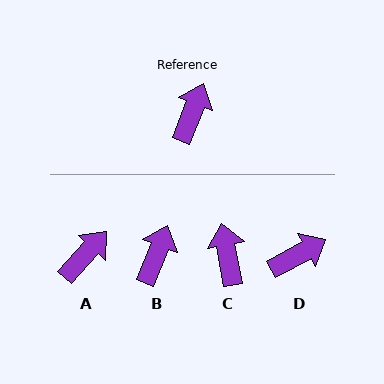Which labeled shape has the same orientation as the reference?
B.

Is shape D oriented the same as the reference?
No, it is off by about 40 degrees.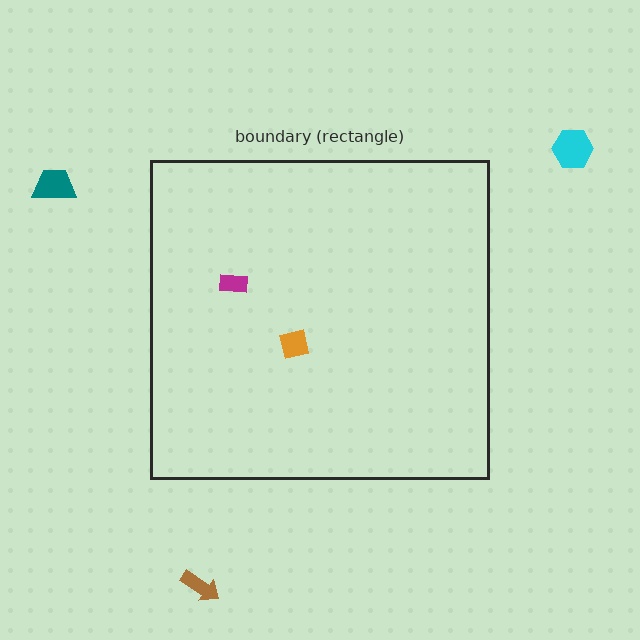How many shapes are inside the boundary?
2 inside, 3 outside.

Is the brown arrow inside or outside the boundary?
Outside.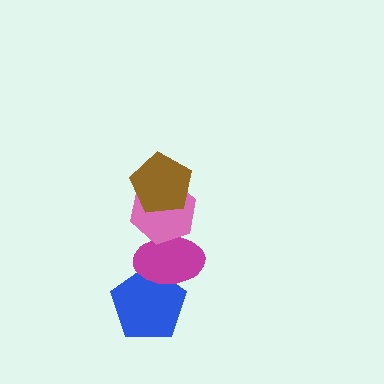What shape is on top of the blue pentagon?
The magenta ellipse is on top of the blue pentagon.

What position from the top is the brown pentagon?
The brown pentagon is 1st from the top.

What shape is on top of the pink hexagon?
The brown pentagon is on top of the pink hexagon.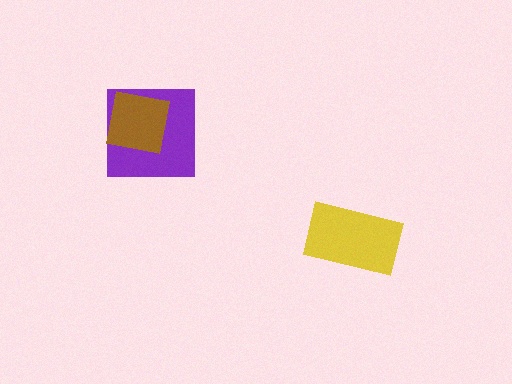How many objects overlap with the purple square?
1 object overlaps with the purple square.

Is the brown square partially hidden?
No, no other shape covers it.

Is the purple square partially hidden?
Yes, it is partially covered by another shape.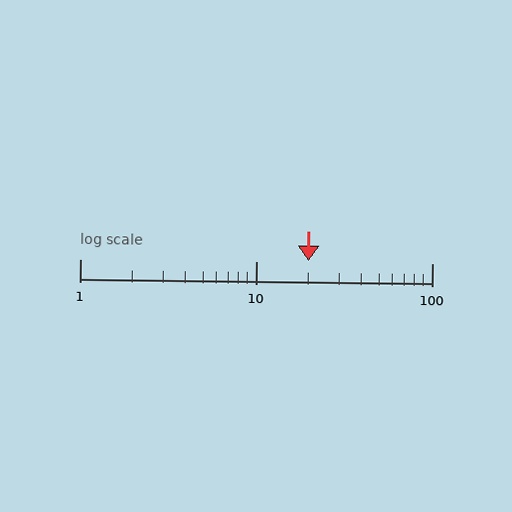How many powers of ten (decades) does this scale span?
The scale spans 2 decades, from 1 to 100.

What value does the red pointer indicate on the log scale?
The pointer indicates approximately 20.